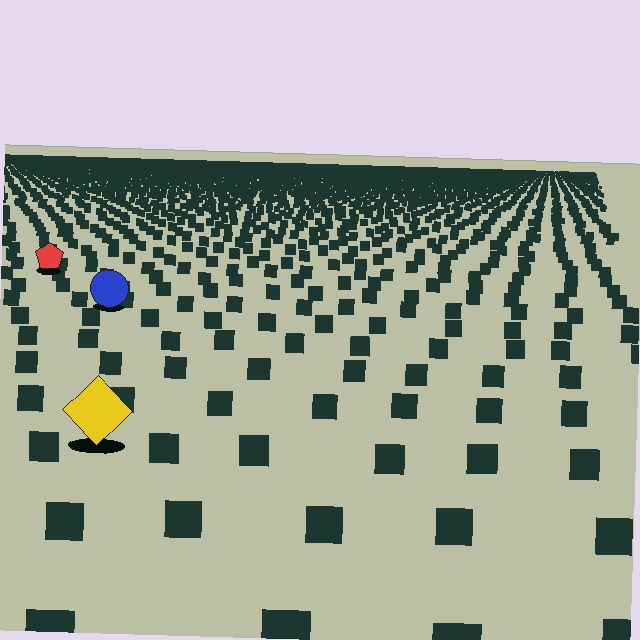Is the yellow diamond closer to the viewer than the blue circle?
Yes. The yellow diamond is closer — you can tell from the texture gradient: the ground texture is coarser near it.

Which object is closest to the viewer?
The yellow diamond is closest. The texture marks near it are larger and more spread out.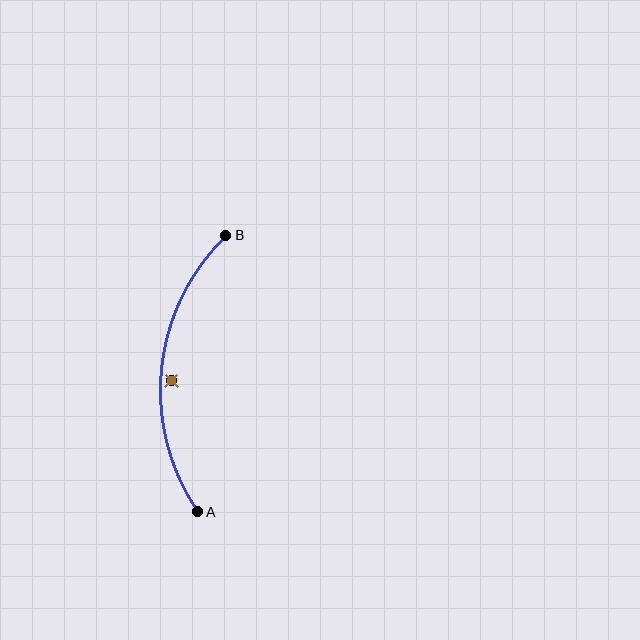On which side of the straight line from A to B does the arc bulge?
The arc bulges to the left of the straight line connecting A and B.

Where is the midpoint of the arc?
The arc midpoint is the point on the curve farthest from the straight line joining A and B. It sits to the left of that line.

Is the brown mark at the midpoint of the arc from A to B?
No — the brown mark does not lie on the arc at all. It sits slightly inside the curve.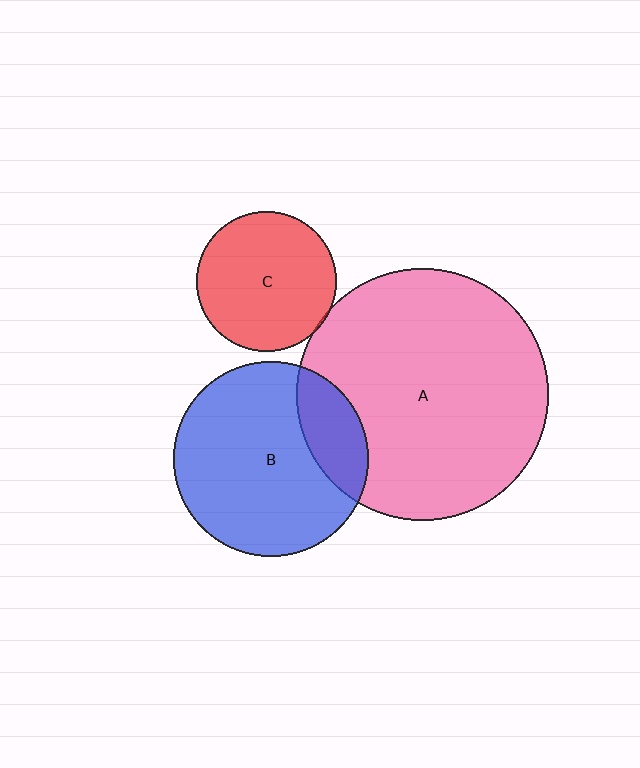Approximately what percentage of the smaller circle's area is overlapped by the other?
Approximately 5%.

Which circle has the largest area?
Circle A (pink).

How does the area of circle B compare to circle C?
Approximately 1.9 times.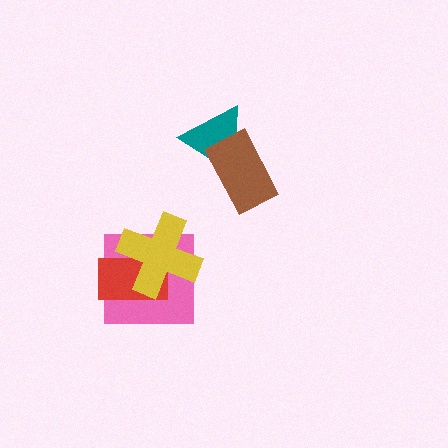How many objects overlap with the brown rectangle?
1 object overlaps with the brown rectangle.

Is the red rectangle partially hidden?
Yes, it is partially covered by another shape.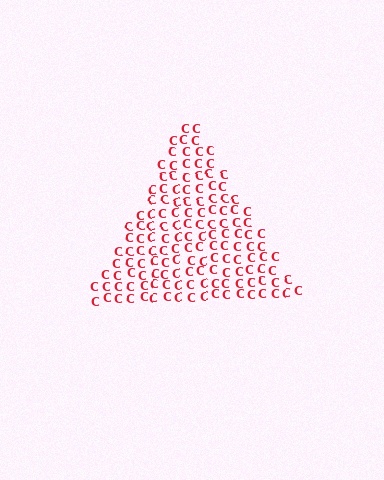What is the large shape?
The large shape is a triangle.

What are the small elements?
The small elements are letter C's.